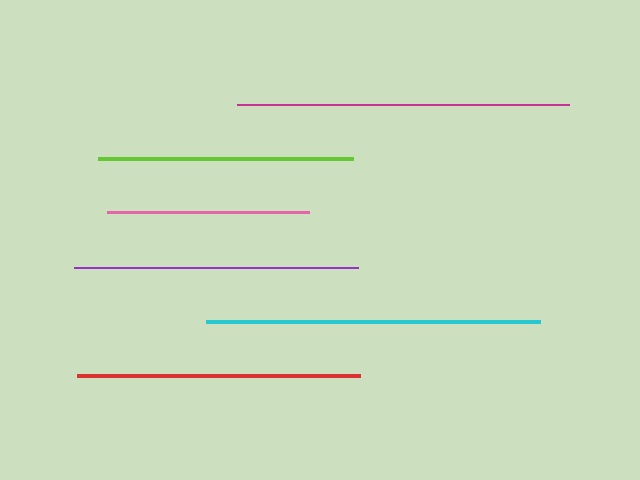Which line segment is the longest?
The cyan line is the longest at approximately 334 pixels.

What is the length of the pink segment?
The pink segment is approximately 202 pixels long.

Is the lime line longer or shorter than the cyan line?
The cyan line is longer than the lime line.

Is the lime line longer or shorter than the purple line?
The purple line is longer than the lime line.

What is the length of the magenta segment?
The magenta segment is approximately 332 pixels long.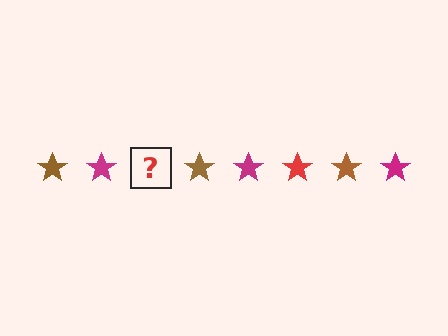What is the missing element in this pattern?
The missing element is a red star.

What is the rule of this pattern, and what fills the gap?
The rule is that the pattern cycles through brown, magenta, red stars. The gap should be filled with a red star.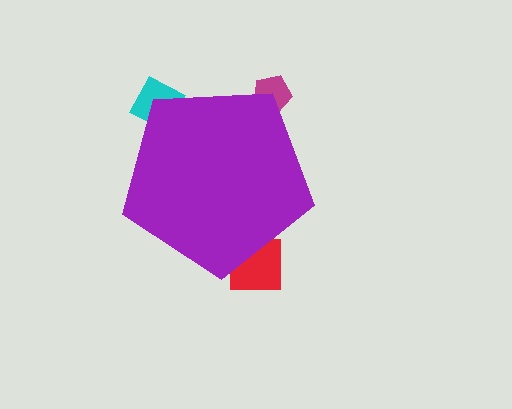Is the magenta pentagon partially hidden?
Yes, the magenta pentagon is partially hidden behind the purple pentagon.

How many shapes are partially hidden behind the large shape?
3 shapes are partially hidden.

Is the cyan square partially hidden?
Yes, the cyan square is partially hidden behind the purple pentagon.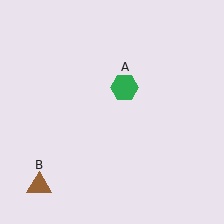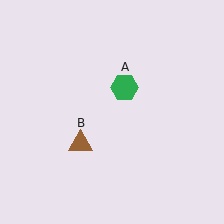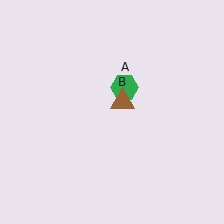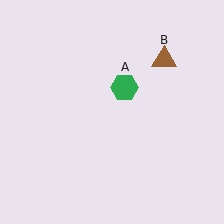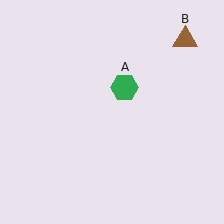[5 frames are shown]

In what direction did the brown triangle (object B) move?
The brown triangle (object B) moved up and to the right.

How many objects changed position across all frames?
1 object changed position: brown triangle (object B).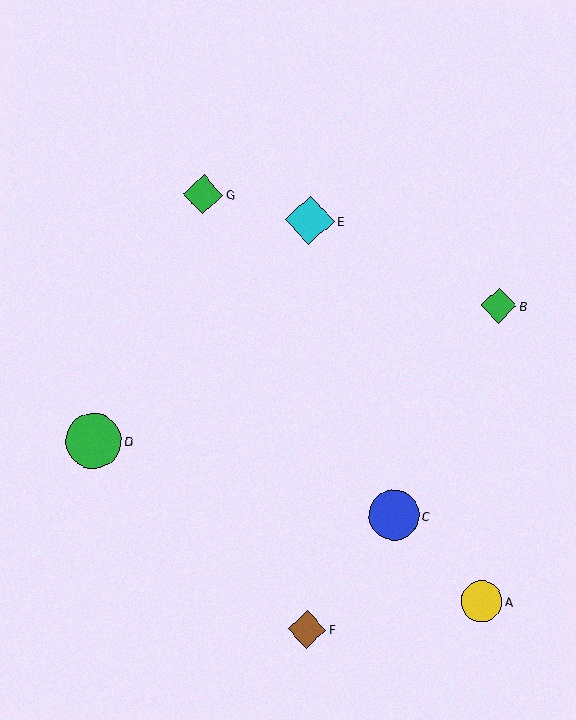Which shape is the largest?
The green circle (labeled D) is the largest.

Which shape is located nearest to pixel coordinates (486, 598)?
The yellow circle (labeled A) at (482, 602) is nearest to that location.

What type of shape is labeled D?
Shape D is a green circle.